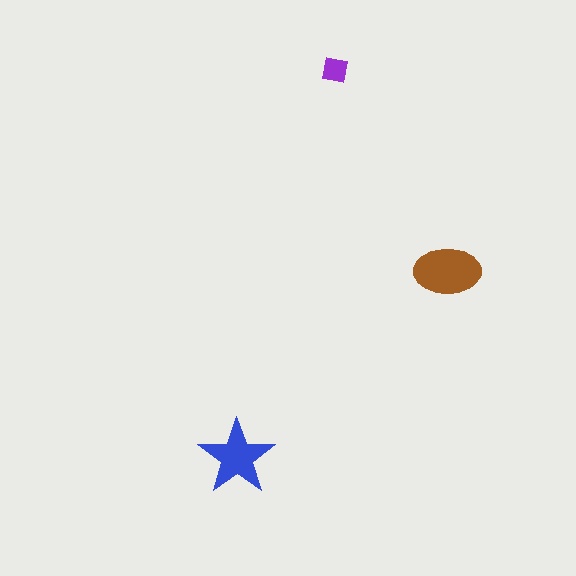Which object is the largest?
The brown ellipse.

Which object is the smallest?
The purple square.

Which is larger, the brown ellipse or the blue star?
The brown ellipse.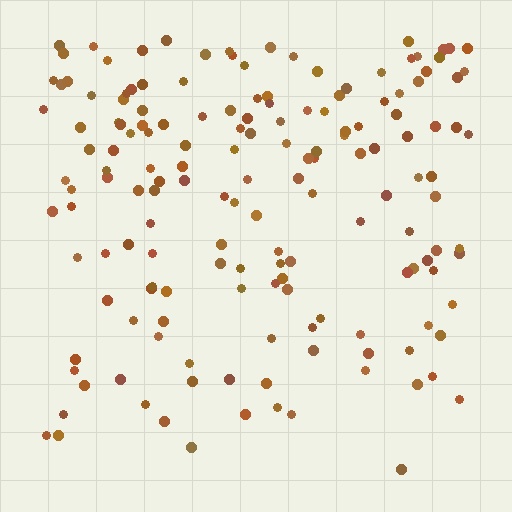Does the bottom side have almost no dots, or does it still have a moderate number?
Still a moderate number, just noticeably fewer than the top.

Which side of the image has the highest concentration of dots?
The top.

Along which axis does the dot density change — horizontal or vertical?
Vertical.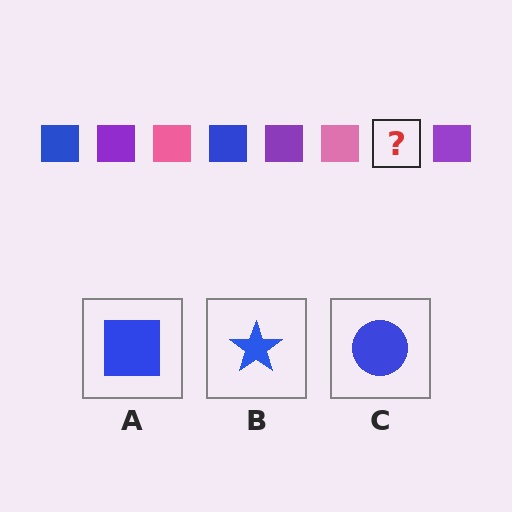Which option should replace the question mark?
Option A.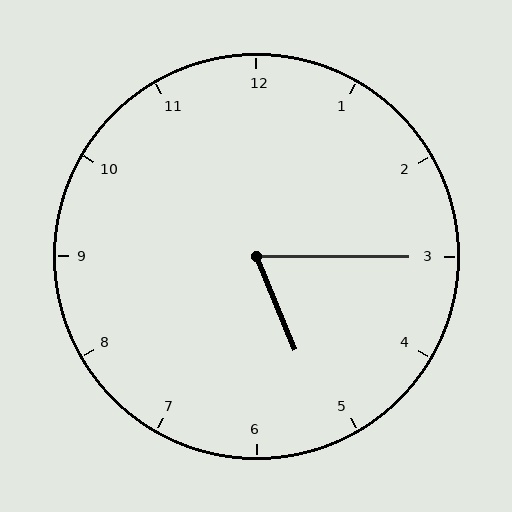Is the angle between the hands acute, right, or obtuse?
It is acute.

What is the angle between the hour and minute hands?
Approximately 68 degrees.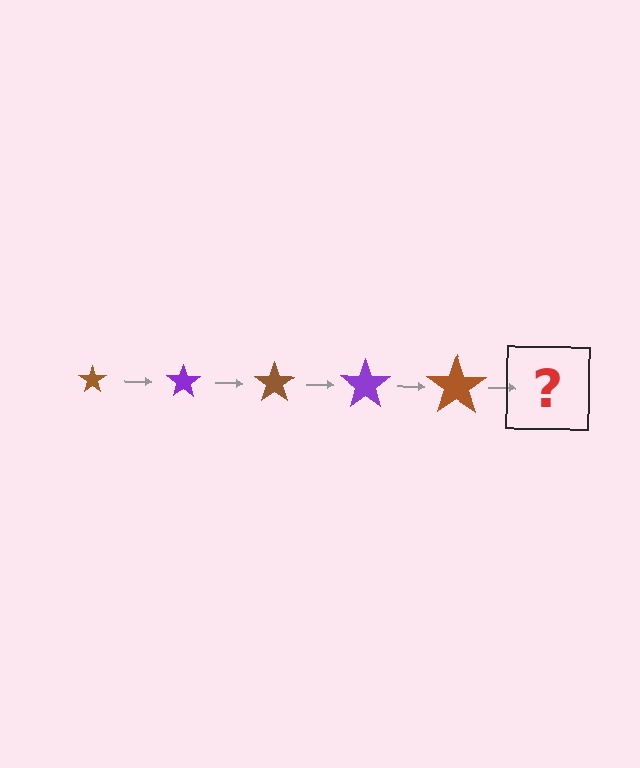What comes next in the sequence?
The next element should be a purple star, larger than the previous one.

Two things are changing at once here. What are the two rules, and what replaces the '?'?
The two rules are that the star grows larger each step and the color cycles through brown and purple. The '?' should be a purple star, larger than the previous one.